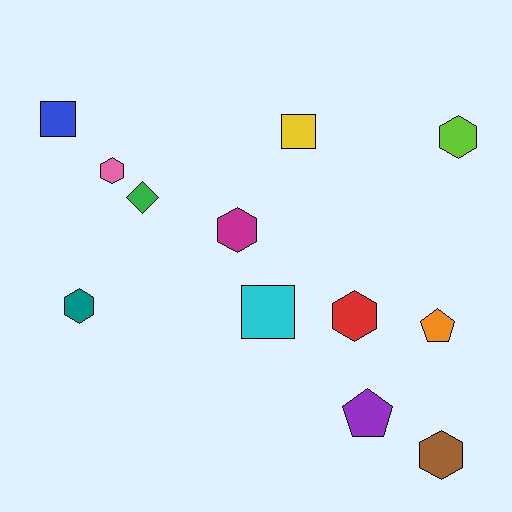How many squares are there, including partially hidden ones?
There are 3 squares.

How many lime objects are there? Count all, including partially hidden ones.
There is 1 lime object.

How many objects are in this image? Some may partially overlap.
There are 12 objects.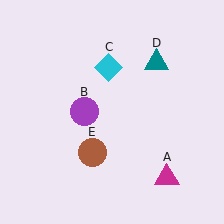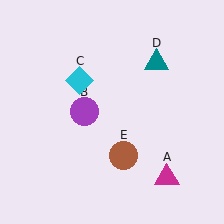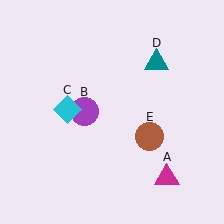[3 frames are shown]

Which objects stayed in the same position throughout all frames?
Magenta triangle (object A) and purple circle (object B) and teal triangle (object D) remained stationary.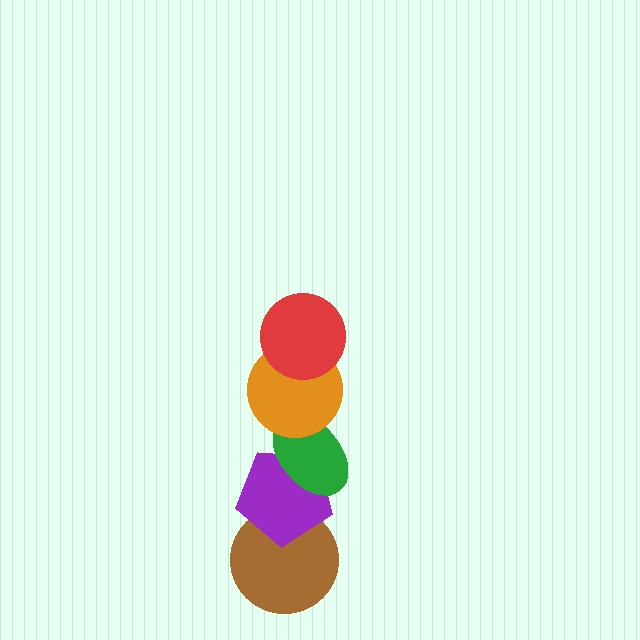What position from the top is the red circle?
The red circle is 1st from the top.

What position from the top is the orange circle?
The orange circle is 2nd from the top.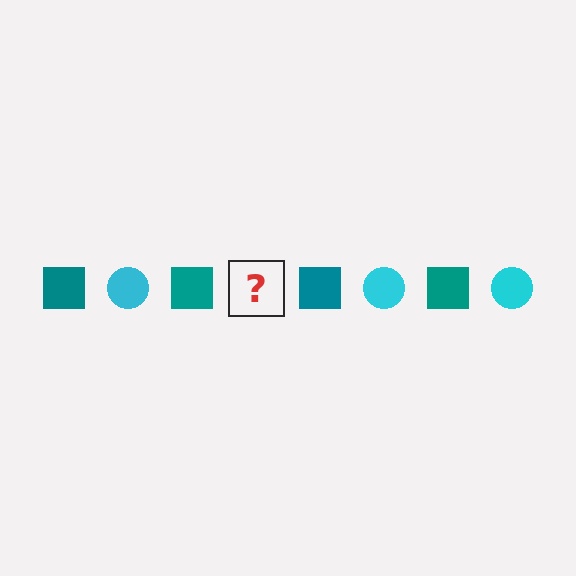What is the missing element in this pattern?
The missing element is a cyan circle.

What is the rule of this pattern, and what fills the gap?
The rule is that the pattern alternates between teal square and cyan circle. The gap should be filled with a cyan circle.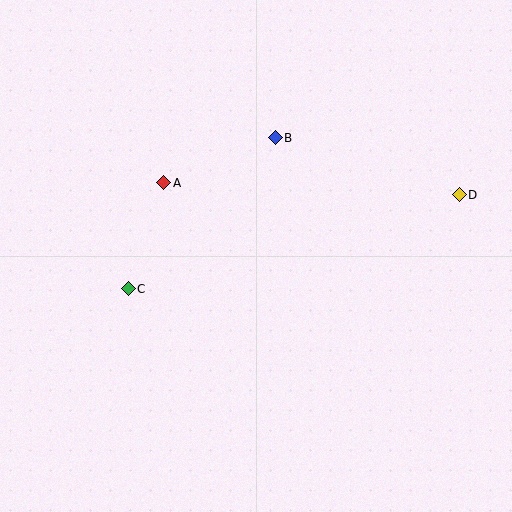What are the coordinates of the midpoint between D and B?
The midpoint between D and B is at (367, 166).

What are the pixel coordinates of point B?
Point B is at (275, 138).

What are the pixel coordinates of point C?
Point C is at (128, 289).